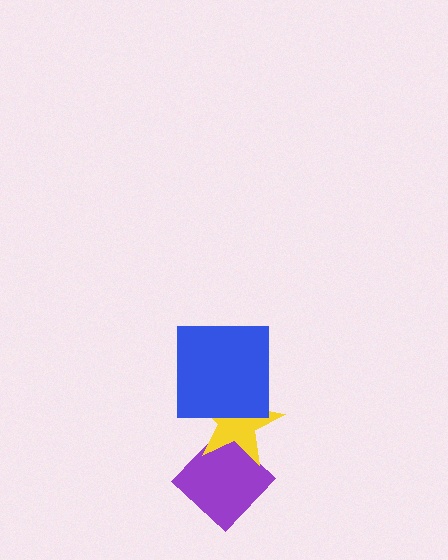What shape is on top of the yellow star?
The blue square is on top of the yellow star.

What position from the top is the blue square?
The blue square is 1st from the top.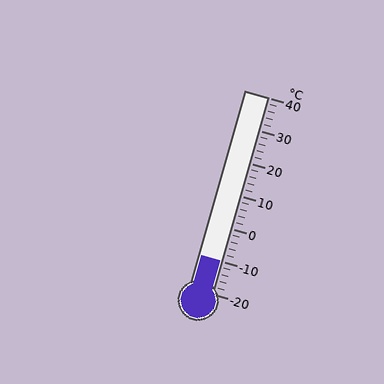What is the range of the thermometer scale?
The thermometer scale ranges from -20°C to 40°C.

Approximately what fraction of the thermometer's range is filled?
The thermometer is filled to approximately 15% of its range.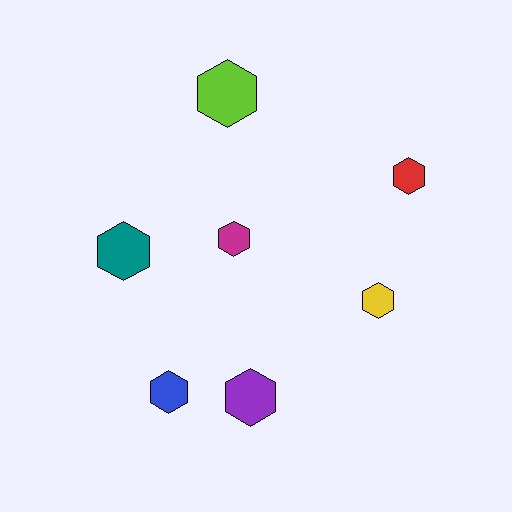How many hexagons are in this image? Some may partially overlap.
There are 7 hexagons.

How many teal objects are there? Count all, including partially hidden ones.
There is 1 teal object.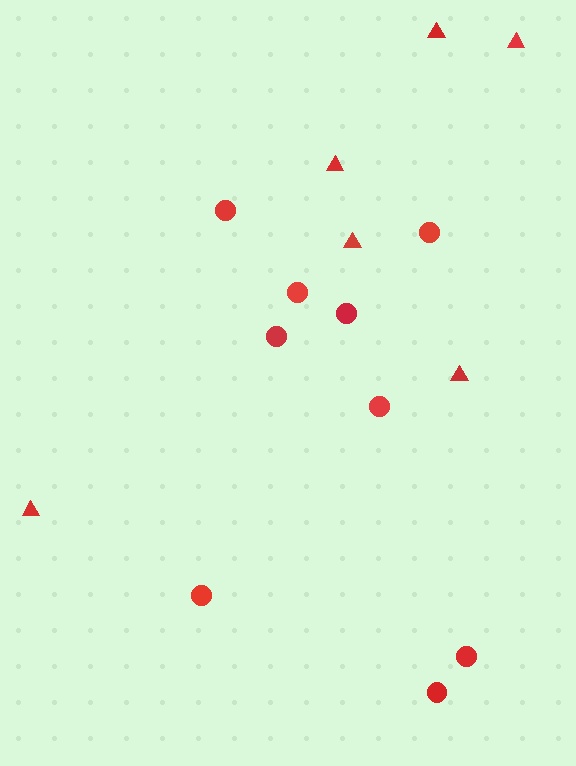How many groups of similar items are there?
There are 2 groups: one group of circles (9) and one group of triangles (6).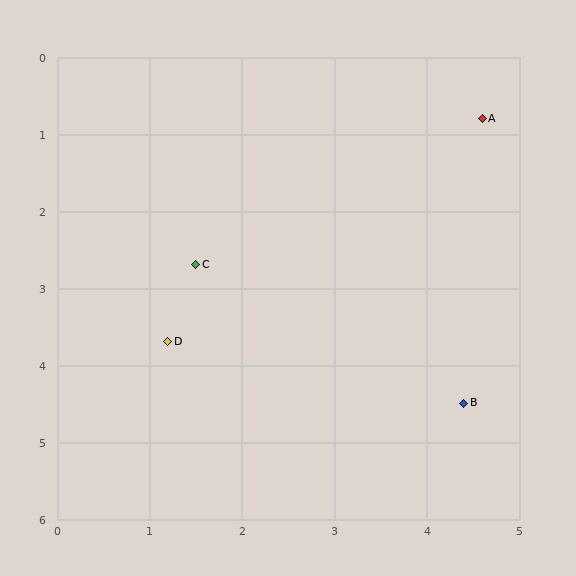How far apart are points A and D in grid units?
Points A and D are about 4.5 grid units apart.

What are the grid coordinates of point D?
Point D is at approximately (1.2, 3.7).